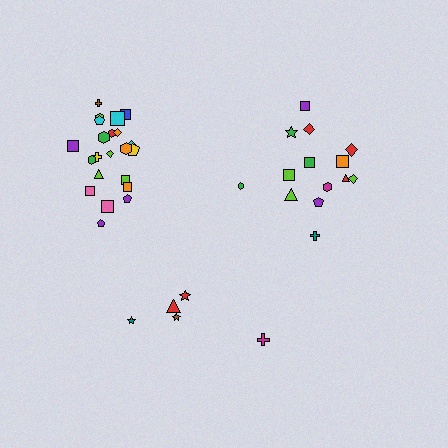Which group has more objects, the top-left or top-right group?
The top-left group.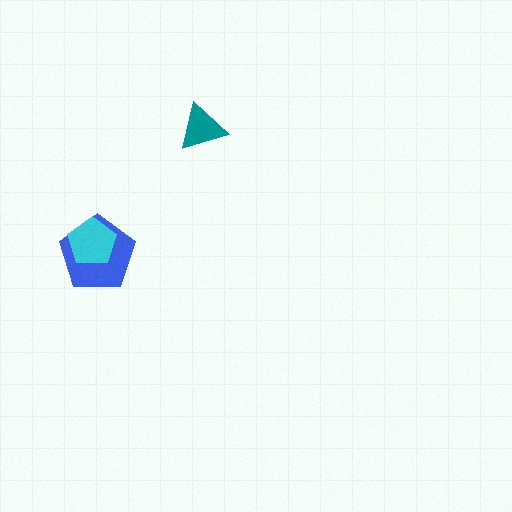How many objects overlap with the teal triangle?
0 objects overlap with the teal triangle.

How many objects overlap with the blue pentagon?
1 object overlaps with the blue pentagon.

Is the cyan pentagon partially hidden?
No, no other shape covers it.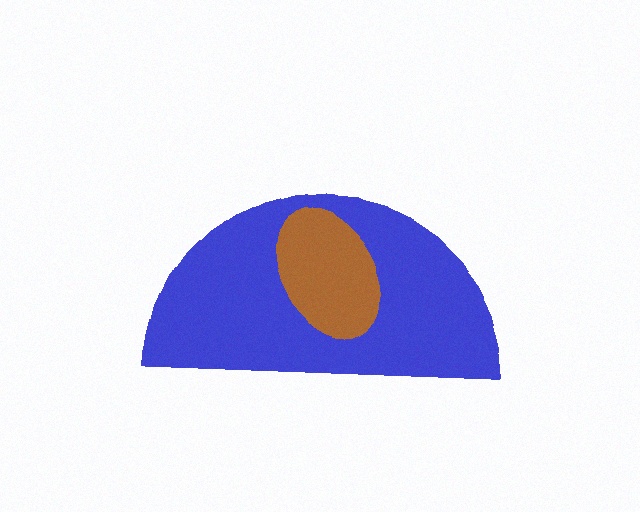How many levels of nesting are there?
2.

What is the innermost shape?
The brown ellipse.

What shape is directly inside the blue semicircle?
The brown ellipse.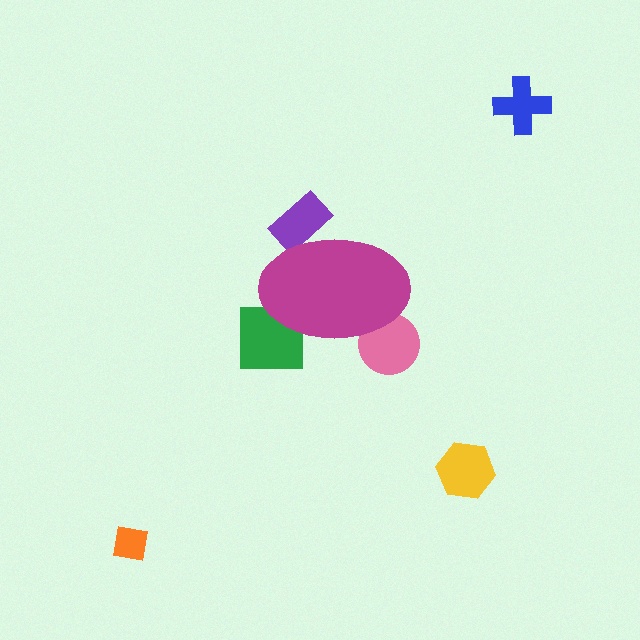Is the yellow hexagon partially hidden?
No, the yellow hexagon is fully visible.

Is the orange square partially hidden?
No, the orange square is fully visible.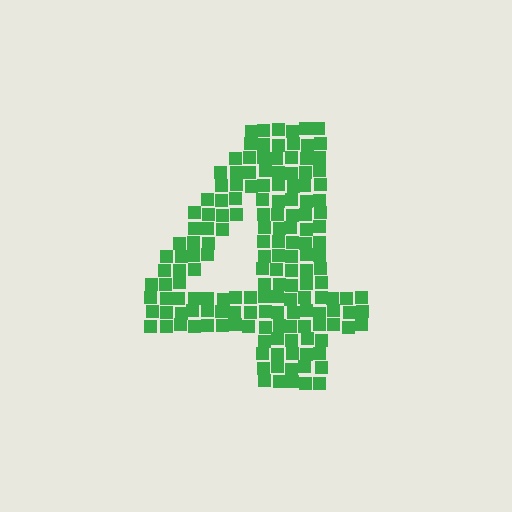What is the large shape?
The large shape is the digit 4.